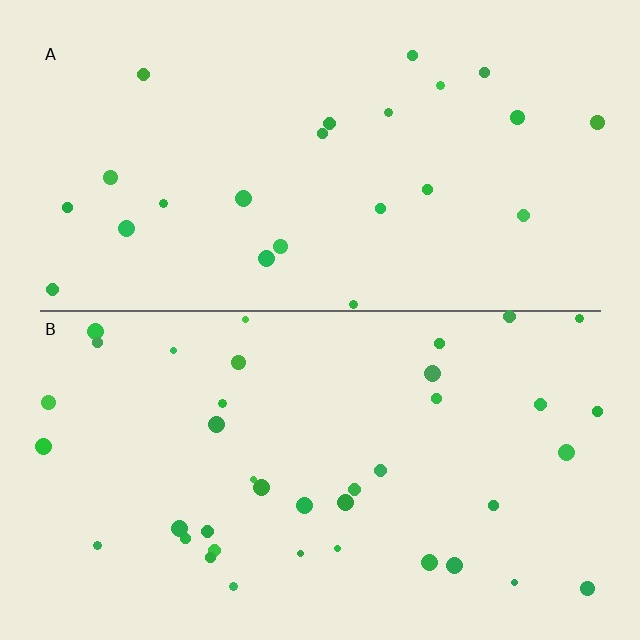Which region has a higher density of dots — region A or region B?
B (the bottom).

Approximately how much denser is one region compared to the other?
Approximately 1.6× — region B over region A.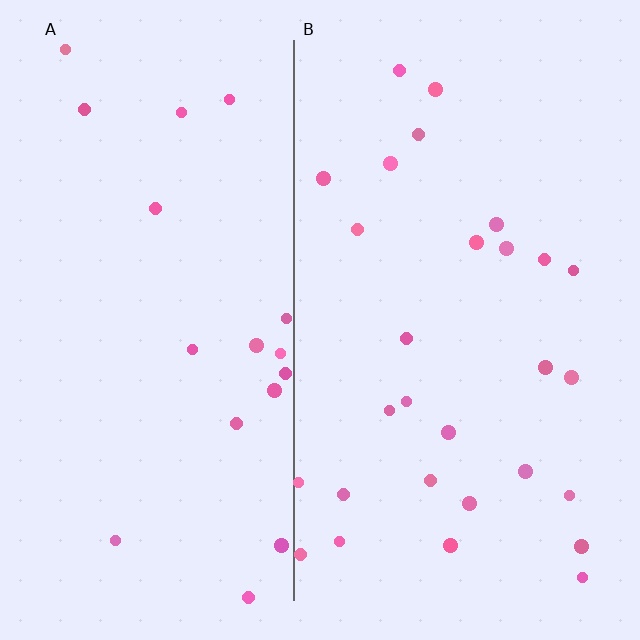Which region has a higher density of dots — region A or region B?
B (the right).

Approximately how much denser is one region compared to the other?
Approximately 1.5× — region B over region A.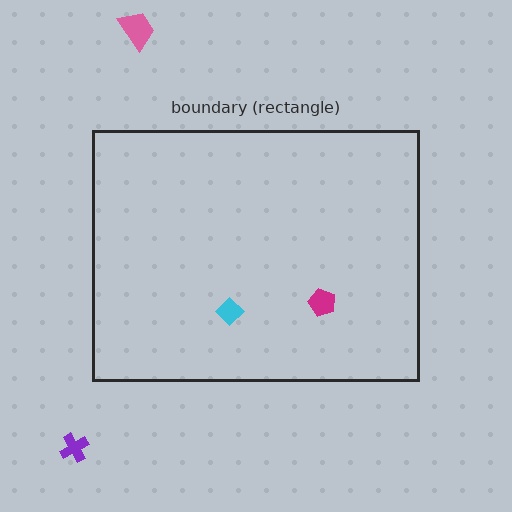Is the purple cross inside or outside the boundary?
Outside.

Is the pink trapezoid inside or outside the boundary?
Outside.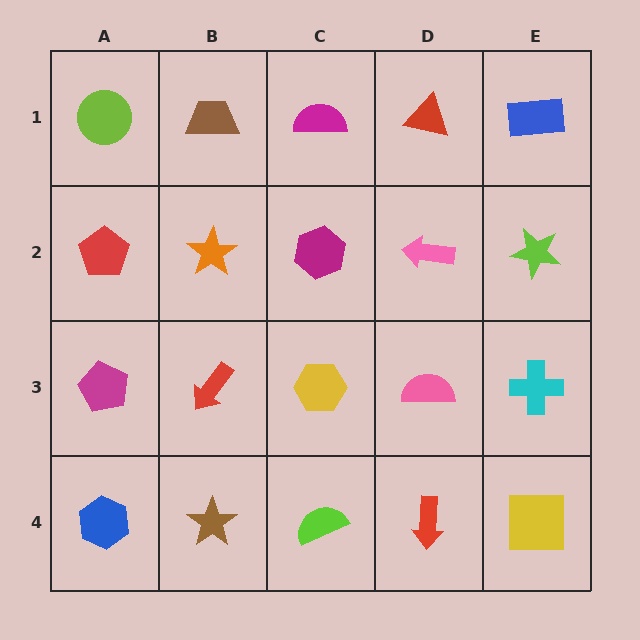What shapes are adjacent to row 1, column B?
An orange star (row 2, column B), a lime circle (row 1, column A), a magenta semicircle (row 1, column C).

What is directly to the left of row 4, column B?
A blue hexagon.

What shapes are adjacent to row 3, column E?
A lime star (row 2, column E), a yellow square (row 4, column E), a pink semicircle (row 3, column D).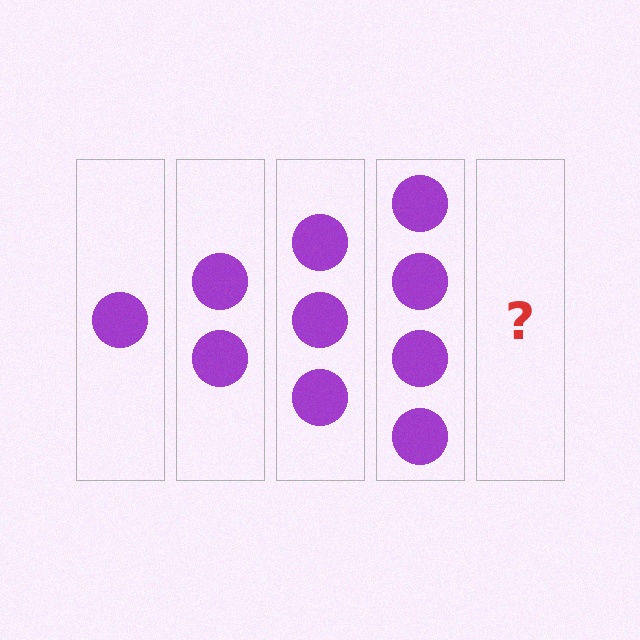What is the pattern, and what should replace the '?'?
The pattern is that each step adds one more circle. The '?' should be 5 circles.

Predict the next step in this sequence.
The next step is 5 circles.